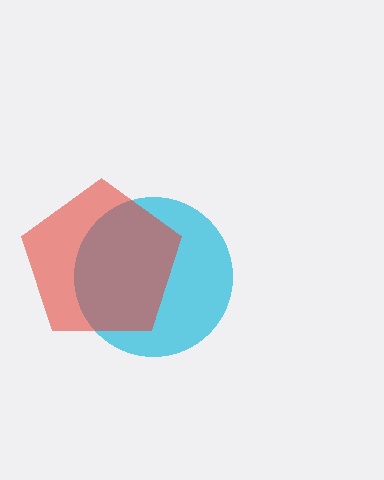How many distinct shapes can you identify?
There are 2 distinct shapes: a cyan circle, a red pentagon.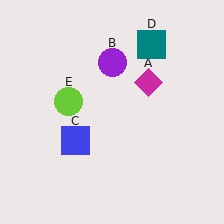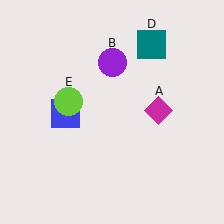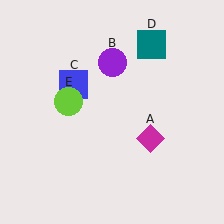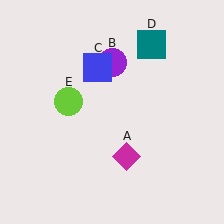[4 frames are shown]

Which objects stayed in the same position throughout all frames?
Purple circle (object B) and teal square (object D) and lime circle (object E) remained stationary.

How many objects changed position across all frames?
2 objects changed position: magenta diamond (object A), blue square (object C).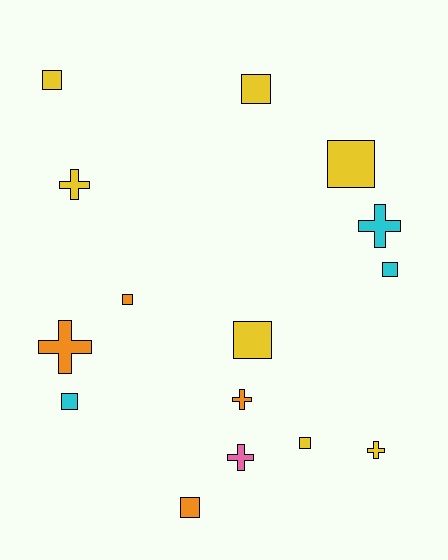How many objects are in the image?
There are 15 objects.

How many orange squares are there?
There are 2 orange squares.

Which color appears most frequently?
Yellow, with 7 objects.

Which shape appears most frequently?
Square, with 9 objects.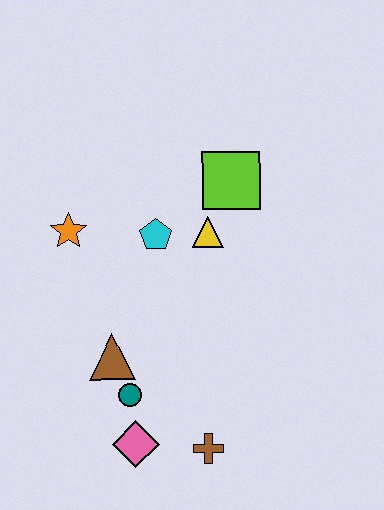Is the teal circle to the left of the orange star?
No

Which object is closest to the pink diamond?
The teal circle is closest to the pink diamond.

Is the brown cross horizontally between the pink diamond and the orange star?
No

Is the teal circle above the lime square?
No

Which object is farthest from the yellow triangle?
The pink diamond is farthest from the yellow triangle.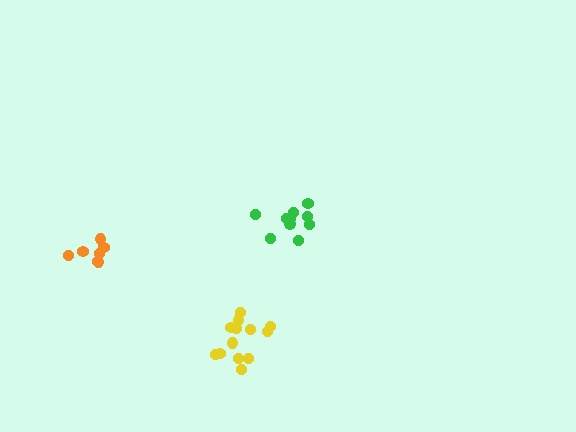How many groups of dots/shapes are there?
There are 3 groups.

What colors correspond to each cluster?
The clusters are colored: yellow, orange, green.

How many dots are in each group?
Group 1: 13 dots, Group 2: 7 dots, Group 3: 11 dots (31 total).